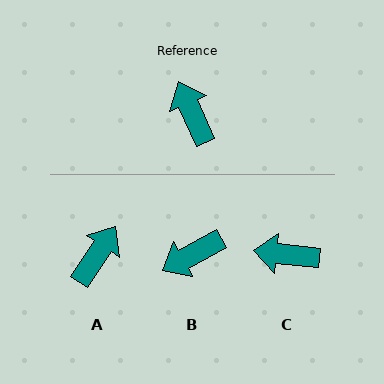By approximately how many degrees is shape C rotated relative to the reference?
Approximately 60 degrees counter-clockwise.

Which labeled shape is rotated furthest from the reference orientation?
B, about 95 degrees away.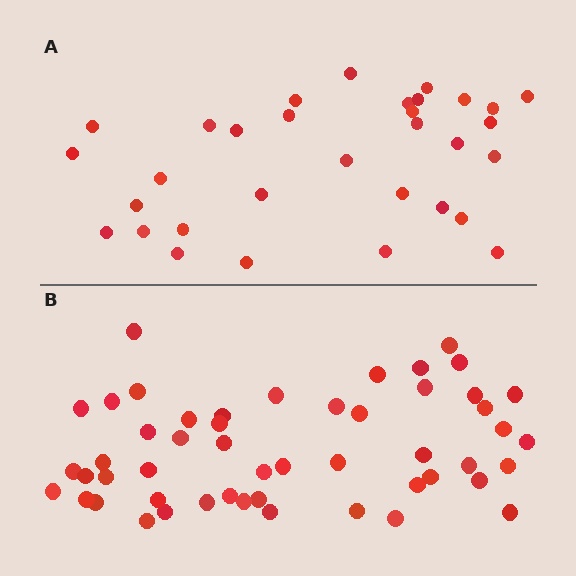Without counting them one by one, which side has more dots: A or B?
Region B (the bottom region) has more dots.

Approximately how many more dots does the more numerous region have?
Region B has approximately 20 more dots than region A.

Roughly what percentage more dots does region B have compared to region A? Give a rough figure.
About 60% more.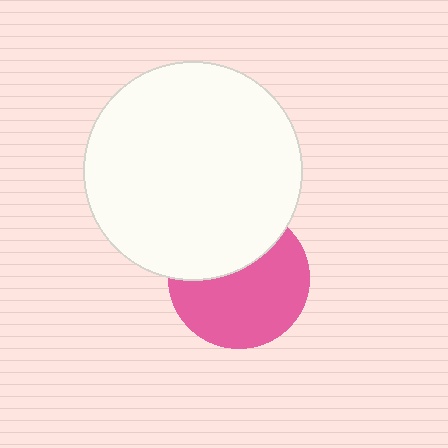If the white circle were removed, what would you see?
You would see the complete pink circle.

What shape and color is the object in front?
The object in front is a white circle.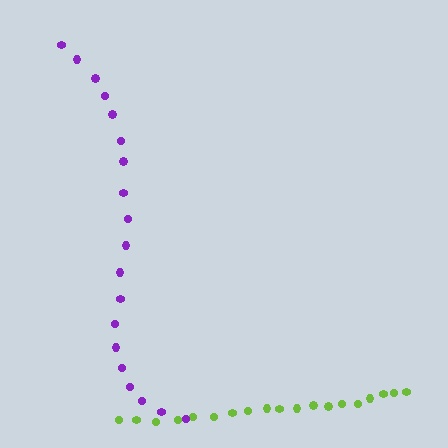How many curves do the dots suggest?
There are 2 distinct paths.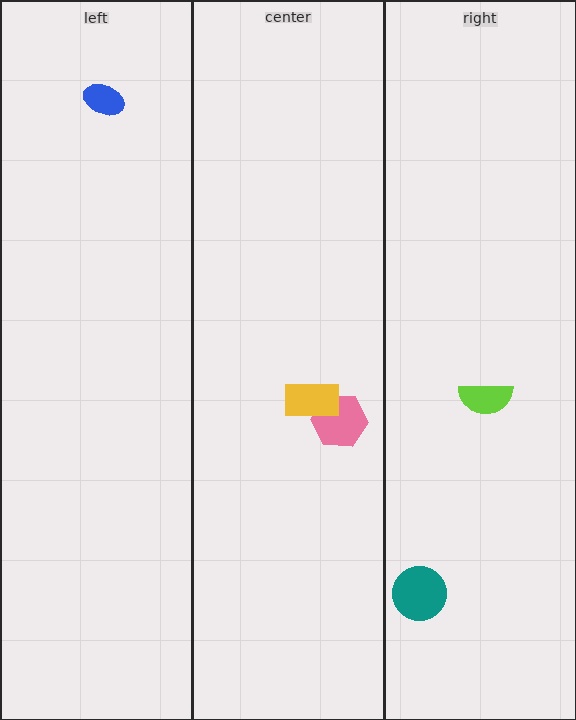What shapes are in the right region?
The lime semicircle, the teal circle.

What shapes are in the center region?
The pink hexagon, the yellow rectangle.